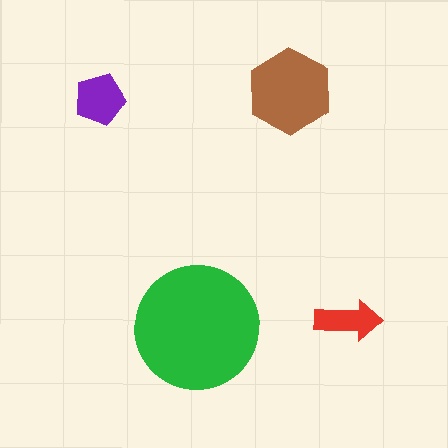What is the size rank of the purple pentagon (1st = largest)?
3rd.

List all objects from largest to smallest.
The green circle, the brown hexagon, the purple pentagon, the red arrow.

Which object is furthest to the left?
The purple pentagon is leftmost.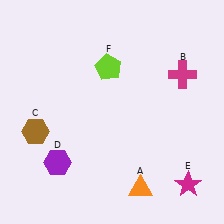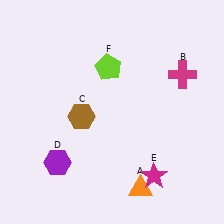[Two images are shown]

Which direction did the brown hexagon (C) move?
The brown hexagon (C) moved right.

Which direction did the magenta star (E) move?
The magenta star (E) moved left.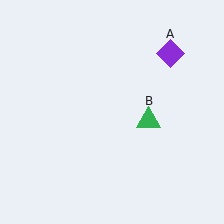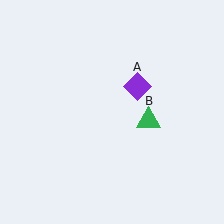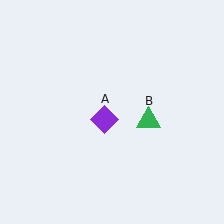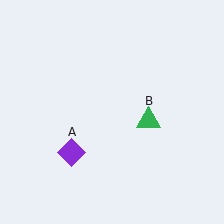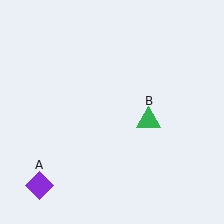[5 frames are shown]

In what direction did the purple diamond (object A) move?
The purple diamond (object A) moved down and to the left.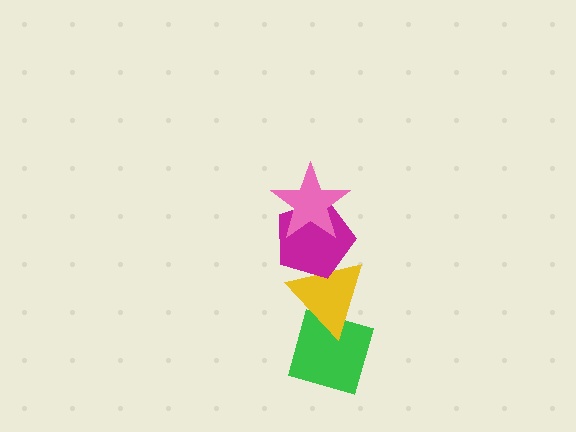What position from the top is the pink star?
The pink star is 1st from the top.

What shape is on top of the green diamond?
The yellow triangle is on top of the green diamond.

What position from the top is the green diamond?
The green diamond is 4th from the top.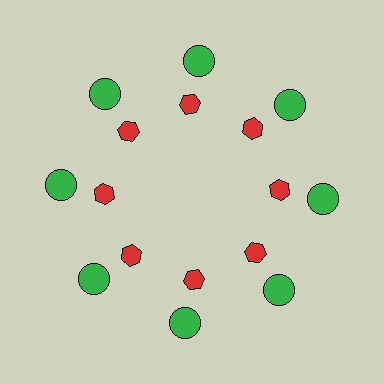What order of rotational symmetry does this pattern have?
This pattern has 8-fold rotational symmetry.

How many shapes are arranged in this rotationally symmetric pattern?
There are 16 shapes, arranged in 8 groups of 2.